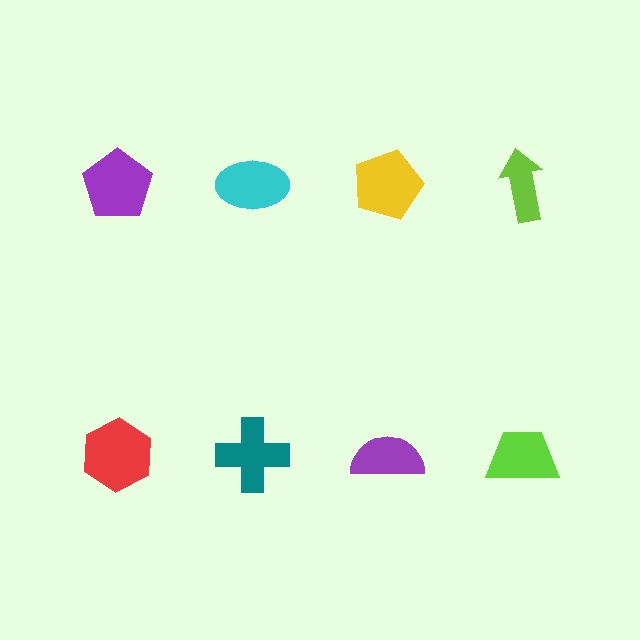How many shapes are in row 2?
4 shapes.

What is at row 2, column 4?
A lime trapezoid.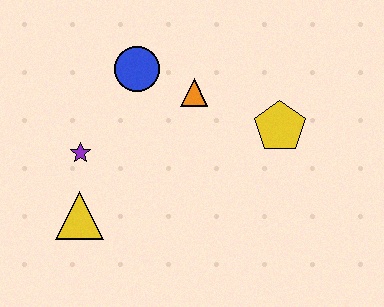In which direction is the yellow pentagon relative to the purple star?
The yellow pentagon is to the right of the purple star.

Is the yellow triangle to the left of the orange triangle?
Yes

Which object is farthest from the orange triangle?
The yellow triangle is farthest from the orange triangle.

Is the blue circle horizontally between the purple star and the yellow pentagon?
Yes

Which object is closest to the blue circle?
The orange triangle is closest to the blue circle.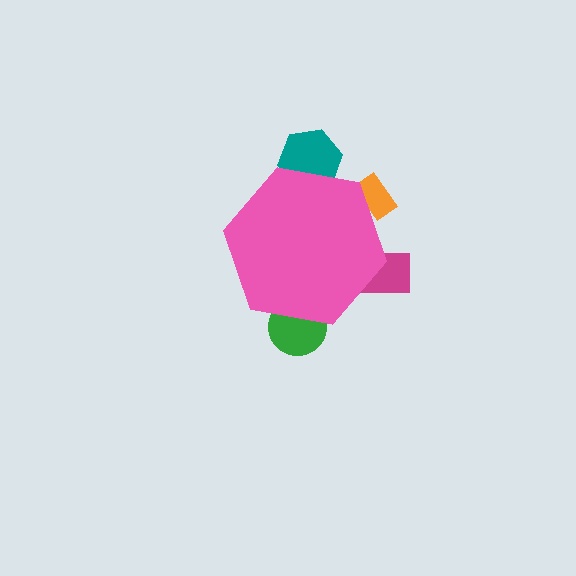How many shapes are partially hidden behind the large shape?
4 shapes are partially hidden.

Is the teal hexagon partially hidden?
Yes, the teal hexagon is partially hidden behind the pink hexagon.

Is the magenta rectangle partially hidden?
Yes, the magenta rectangle is partially hidden behind the pink hexagon.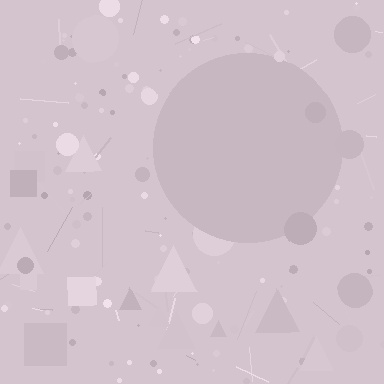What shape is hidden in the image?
A circle is hidden in the image.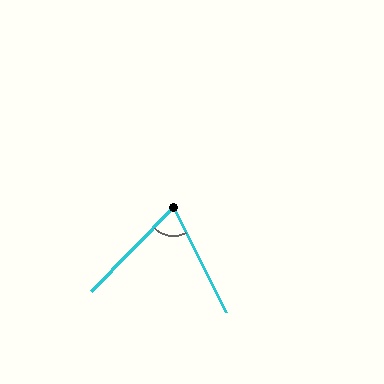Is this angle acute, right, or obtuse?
It is acute.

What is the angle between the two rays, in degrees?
Approximately 71 degrees.